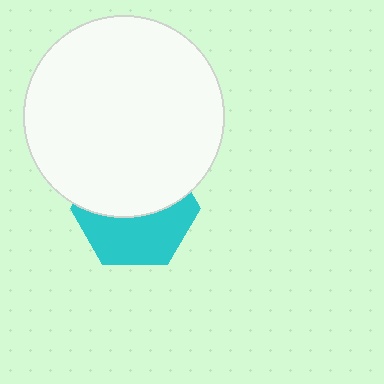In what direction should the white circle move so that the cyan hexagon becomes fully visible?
The white circle should move up. That is the shortest direction to clear the overlap and leave the cyan hexagon fully visible.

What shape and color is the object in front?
The object in front is a white circle.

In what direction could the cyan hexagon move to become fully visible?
The cyan hexagon could move down. That would shift it out from behind the white circle entirely.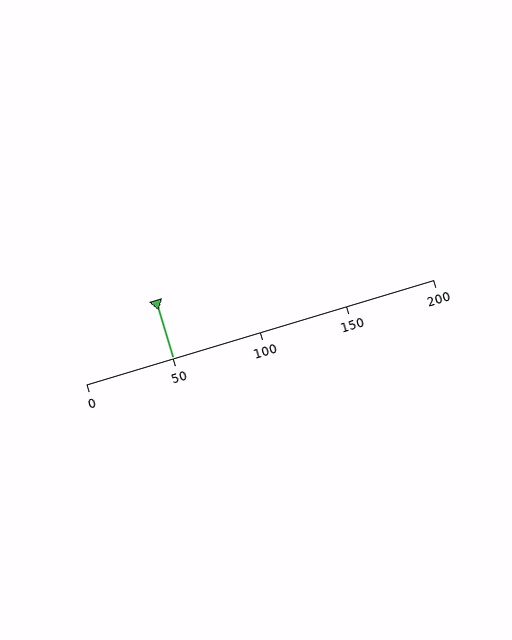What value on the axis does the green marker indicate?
The marker indicates approximately 50.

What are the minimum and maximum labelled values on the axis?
The axis runs from 0 to 200.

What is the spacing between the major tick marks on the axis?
The major ticks are spaced 50 apart.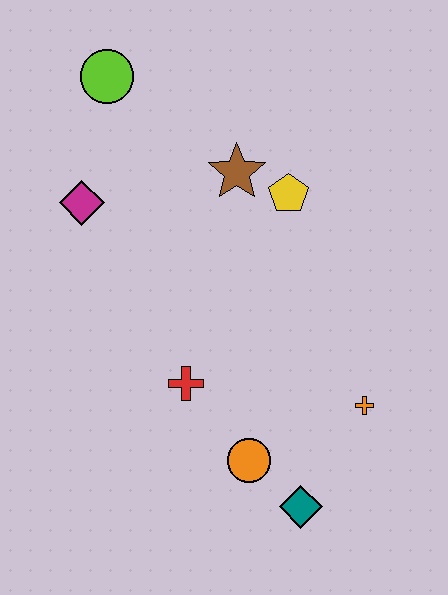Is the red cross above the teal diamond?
Yes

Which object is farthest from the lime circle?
The teal diamond is farthest from the lime circle.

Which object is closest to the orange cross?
The teal diamond is closest to the orange cross.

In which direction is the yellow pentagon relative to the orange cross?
The yellow pentagon is above the orange cross.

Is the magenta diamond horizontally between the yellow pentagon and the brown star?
No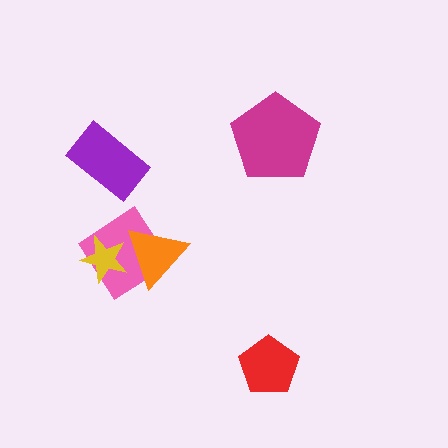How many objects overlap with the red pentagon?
0 objects overlap with the red pentagon.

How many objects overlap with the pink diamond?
2 objects overlap with the pink diamond.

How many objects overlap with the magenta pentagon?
0 objects overlap with the magenta pentagon.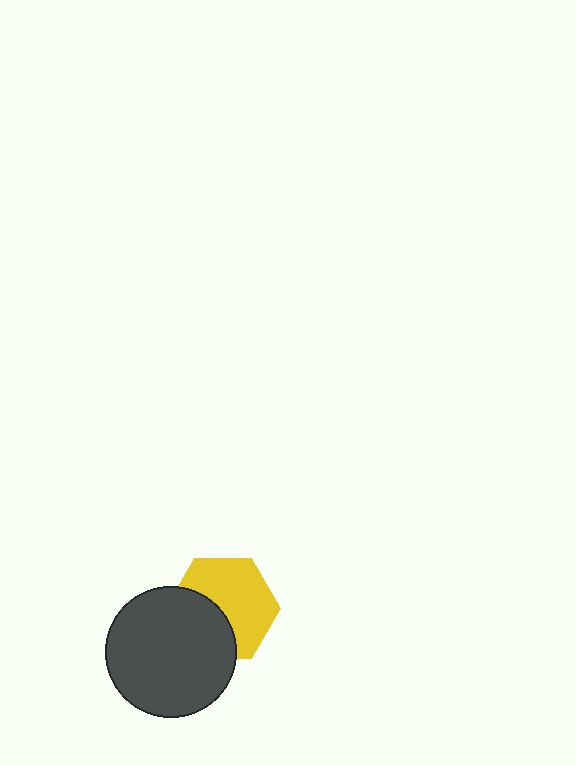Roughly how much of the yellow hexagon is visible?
About half of it is visible (roughly 61%).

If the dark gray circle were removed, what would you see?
You would see the complete yellow hexagon.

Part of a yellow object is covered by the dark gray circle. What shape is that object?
It is a hexagon.